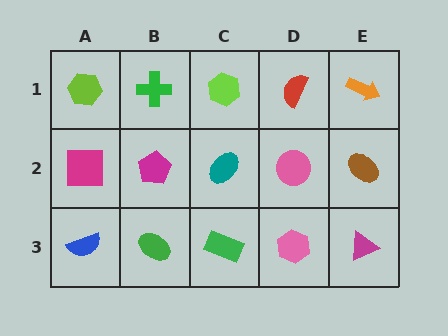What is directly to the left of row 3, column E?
A pink hexagon.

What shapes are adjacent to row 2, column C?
A lime hexagon (row 1, column C), a green rectangle (row 3, column C), a magenta pentagon (row 2, column B), a pink circle (row 2, column D).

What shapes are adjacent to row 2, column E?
An orange arrow (row 1, column E), a magenta triangle (row 3, column E), a pink circle (row 2, column D).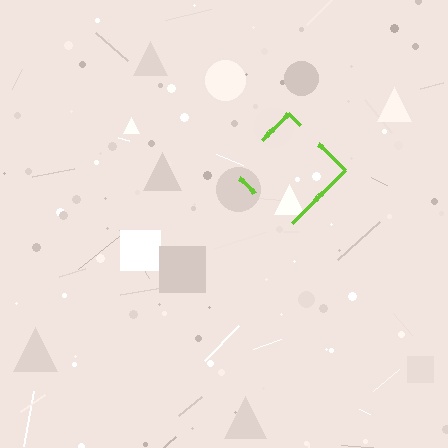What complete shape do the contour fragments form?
The contour fragments form a diamond.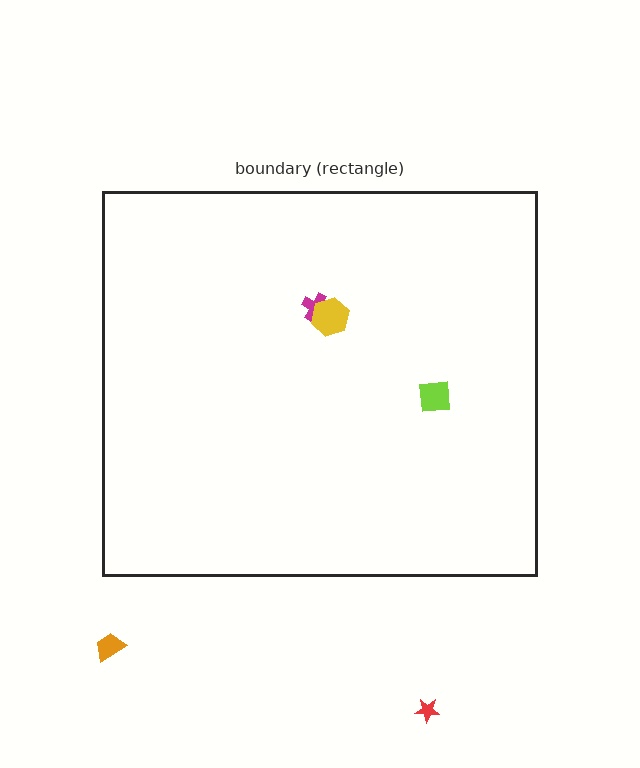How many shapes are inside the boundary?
3 inside, 2 outside.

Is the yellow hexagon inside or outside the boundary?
Inside.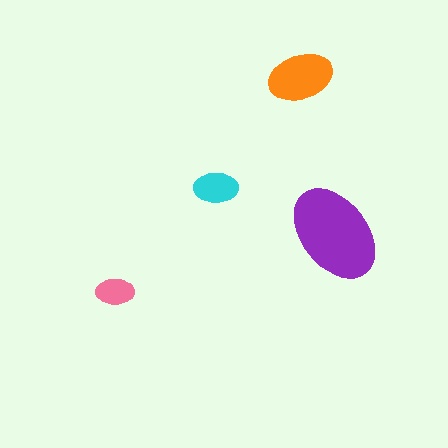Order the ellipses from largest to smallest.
the purple one, the orange one, the cyan one, the pink one.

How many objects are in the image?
There are 4 objects in the image.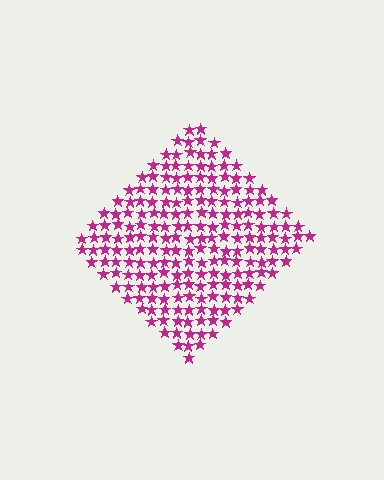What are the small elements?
The small elements are stars.